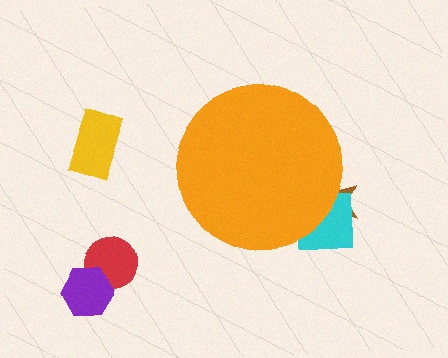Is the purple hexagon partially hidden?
No, the purple hexagon is fully visible.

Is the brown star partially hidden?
Yes, the brown star is partially hidden behind the orange circle.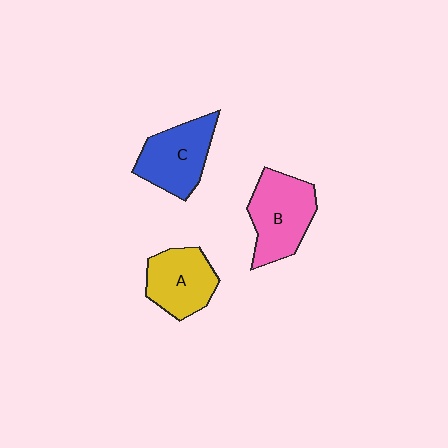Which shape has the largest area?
Shape B (pink).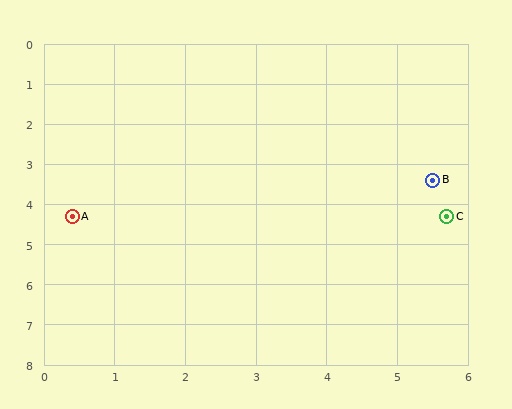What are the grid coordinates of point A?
Point A is at approximately (0.4, 4.3).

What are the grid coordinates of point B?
Point B is at approximately (5.5, 3.4).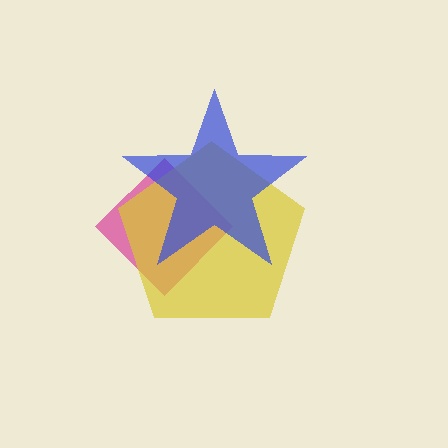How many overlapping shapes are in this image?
There are 3 overlapping shapes in the image.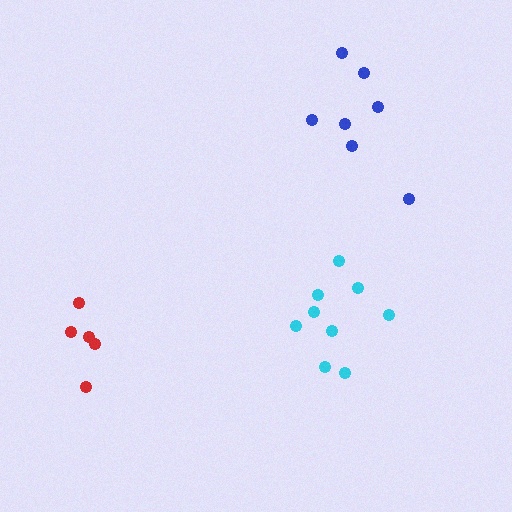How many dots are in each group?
Group 1: 5 dots, Group 2: 7 dots, Group 3: 9 dots (21 total).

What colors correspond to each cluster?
The clusters are colored: red, blue, cyan.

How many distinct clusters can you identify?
There are 3 distinct clusters.